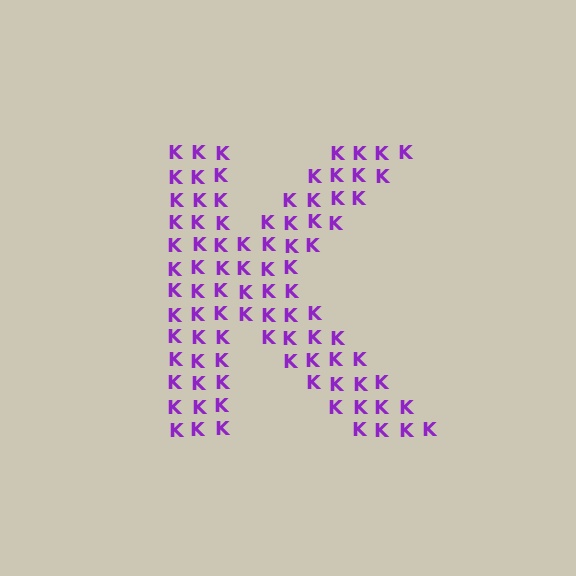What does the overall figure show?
The overall figure shows the letter K.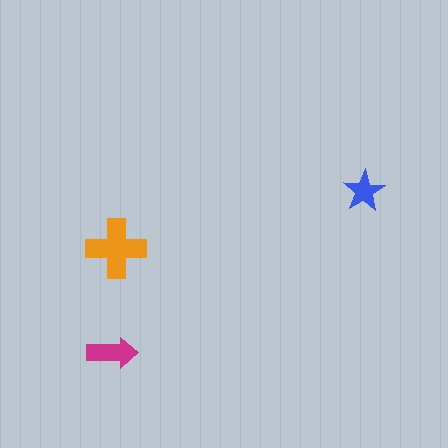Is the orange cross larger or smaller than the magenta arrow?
Larger.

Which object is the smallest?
The blue star.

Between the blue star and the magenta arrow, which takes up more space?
The magenta arrow.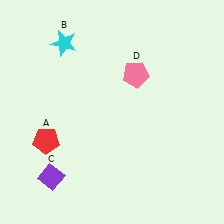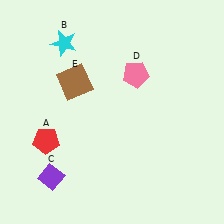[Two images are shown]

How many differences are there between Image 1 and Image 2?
There is 1 difference between the two images.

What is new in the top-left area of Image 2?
A brown square (E) was added in the top-left area of Image 2.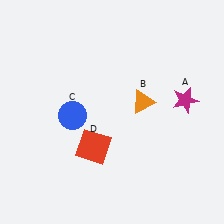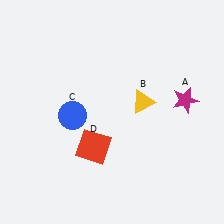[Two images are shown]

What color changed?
The triangle (B) changed from orange in Image 1 to yellow in Image 2.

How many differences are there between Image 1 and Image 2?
There is 1 difference between the two images.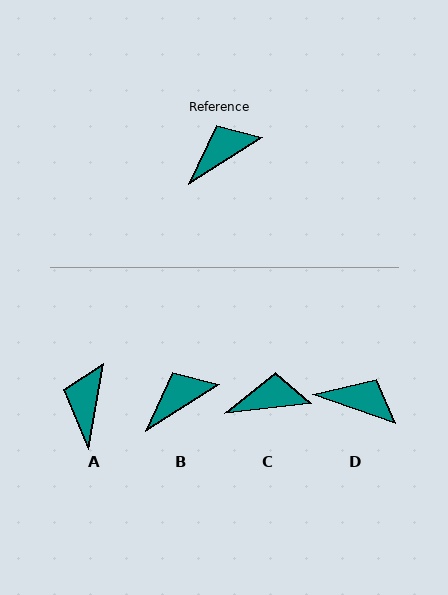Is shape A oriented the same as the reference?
No, it is off by about 47 degrees.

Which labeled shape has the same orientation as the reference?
B.